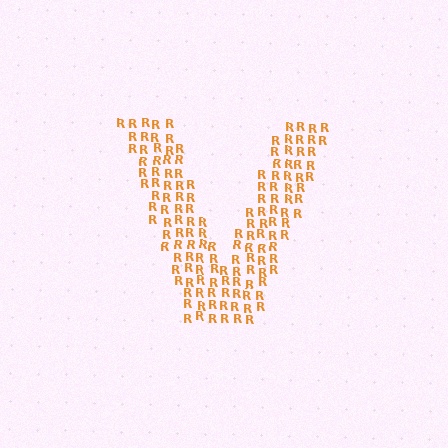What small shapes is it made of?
It is made of small letter R's.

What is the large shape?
The large shape is the letter V.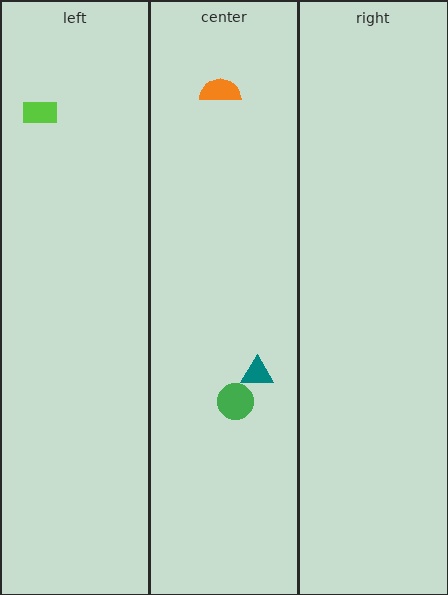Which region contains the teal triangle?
The center region.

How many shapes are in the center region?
3.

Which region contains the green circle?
The center region.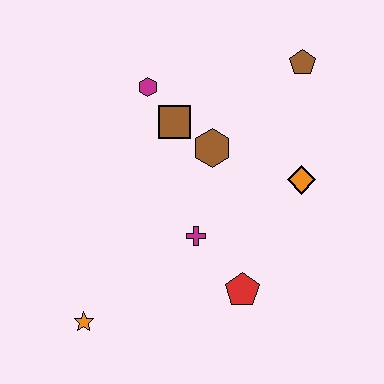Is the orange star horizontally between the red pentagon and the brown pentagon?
No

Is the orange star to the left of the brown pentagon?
Yes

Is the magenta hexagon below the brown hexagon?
No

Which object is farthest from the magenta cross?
The brown pentagon is farthest from the magenta cross.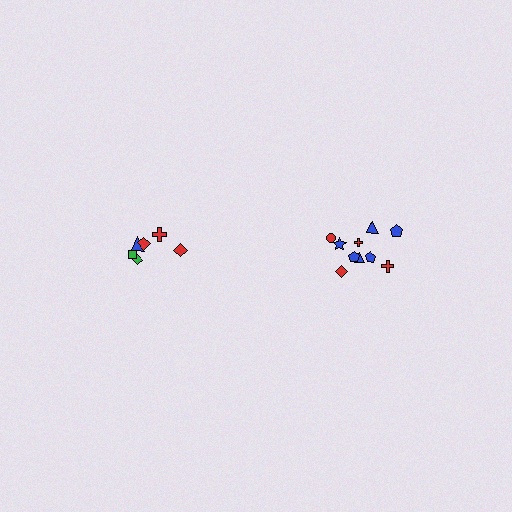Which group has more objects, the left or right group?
The right group.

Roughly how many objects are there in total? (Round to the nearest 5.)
Roughly 15 objects in total.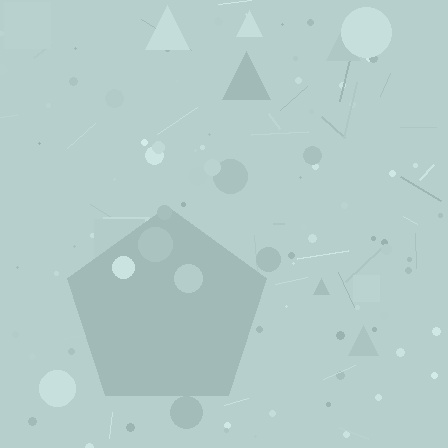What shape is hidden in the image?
A pentagon is hidden in the image.